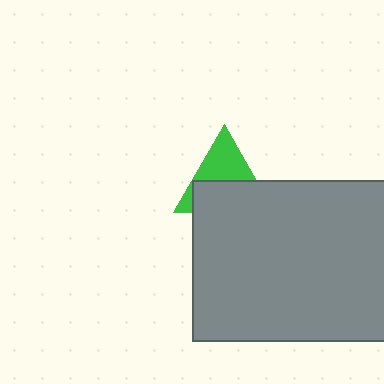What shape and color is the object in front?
The object in front is a gray rectangle.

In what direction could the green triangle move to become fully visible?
The green triangle could move up. That would shift it out from behind the gray rectangle entirely.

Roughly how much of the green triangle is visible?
About half of it is visible (roughly 45%).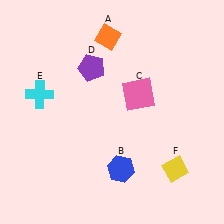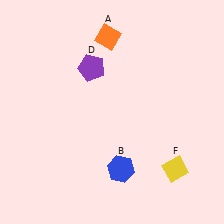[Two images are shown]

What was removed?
The pink square (C), the cyan cross (E) were removed in Image 2.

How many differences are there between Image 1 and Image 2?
There are 2 differences between the two images.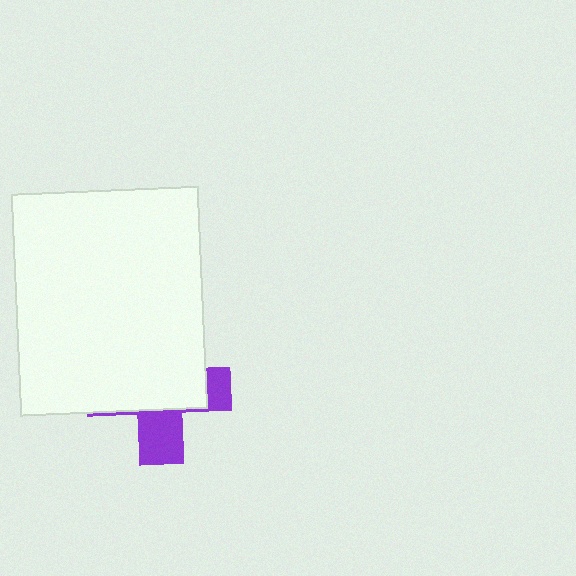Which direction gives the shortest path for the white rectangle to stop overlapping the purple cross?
Moving up gives the shortest separation.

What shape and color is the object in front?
The object in front is a white rectangle.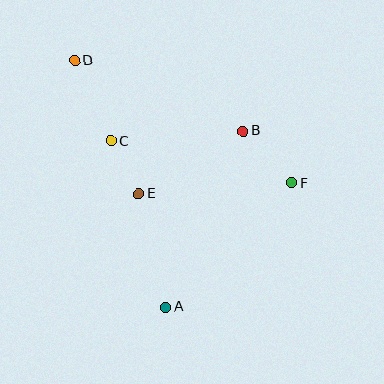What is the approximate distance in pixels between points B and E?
The distance between B and E is approximately 122 pixels.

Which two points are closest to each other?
Points C and E are closest to each other.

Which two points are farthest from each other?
Points A and D are farthest from each other.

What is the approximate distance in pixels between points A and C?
The distance between A and C is approximately 175 pixels.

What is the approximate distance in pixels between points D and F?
The distance between D and F is approximately 249 pixels.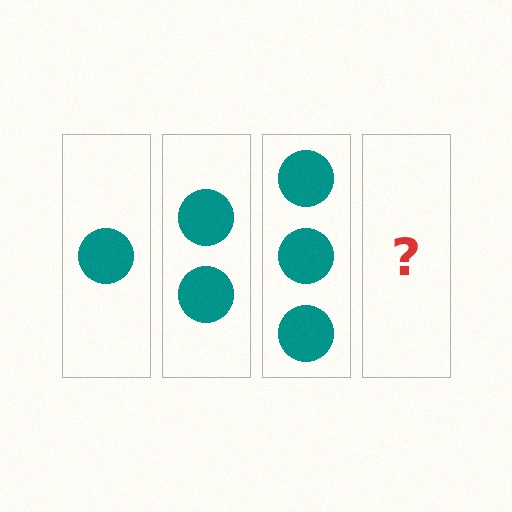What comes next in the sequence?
The next element should be 4 circles.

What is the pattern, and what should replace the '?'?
The pattern is that each step adds one more circle. The '?' should be 4 circles.